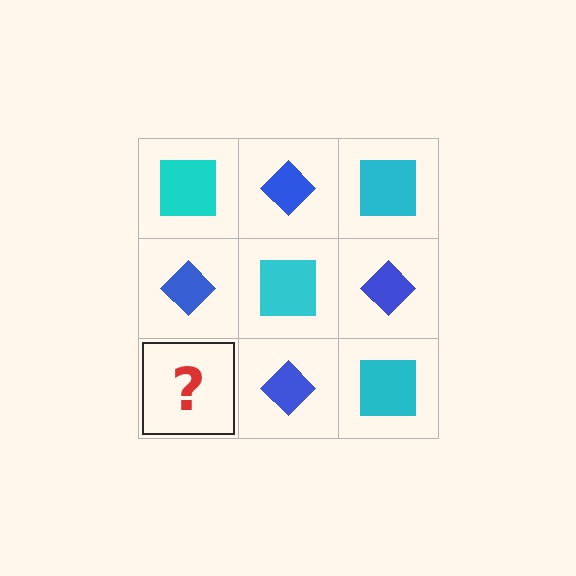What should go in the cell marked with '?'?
The missing cell should contain a cyan square.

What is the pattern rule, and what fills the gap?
The rule is that it alternates cyan square and blue diamond in a checkerboard pattern. The gap should be filled with a cyan square.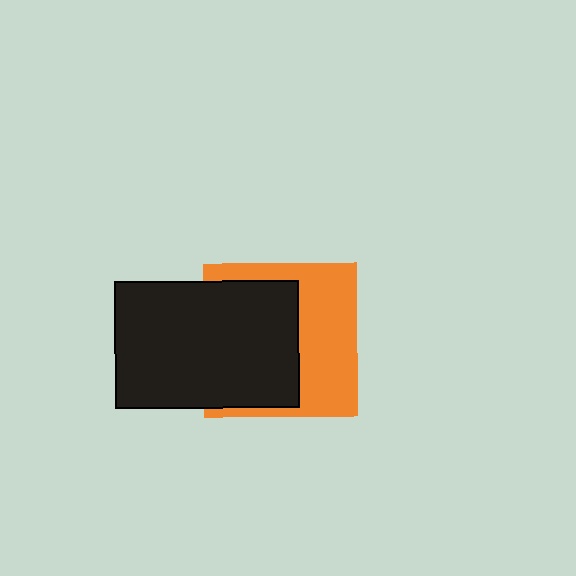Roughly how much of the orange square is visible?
About half of it is visible (roughly 48%).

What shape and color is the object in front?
The object in front is a black rectangle.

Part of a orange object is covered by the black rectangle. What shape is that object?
It is a square.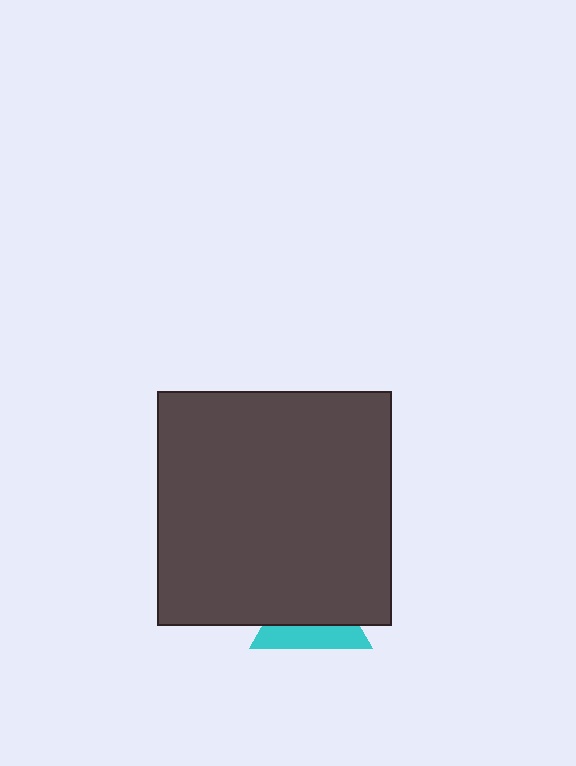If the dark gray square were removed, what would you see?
You would see the complete cyan triangle.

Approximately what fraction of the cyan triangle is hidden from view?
Roughly 61% of the cyan triangle is hidden behind the dark gray square.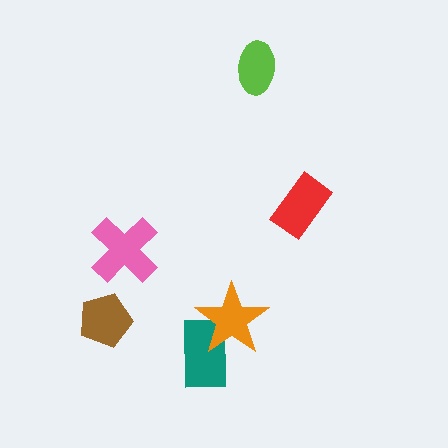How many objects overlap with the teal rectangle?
1 object overlaps with the teal rectangle.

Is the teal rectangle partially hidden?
Yes, it is partially covered by another shape.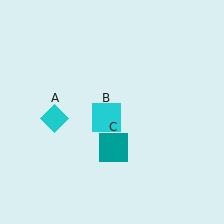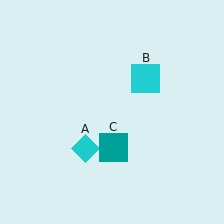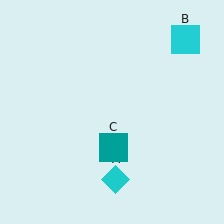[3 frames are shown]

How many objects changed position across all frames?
2 objects changed position: cyan diamond (object A), cyan square (object B).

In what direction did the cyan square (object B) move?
The cyan square (object B) moved up and to the right.